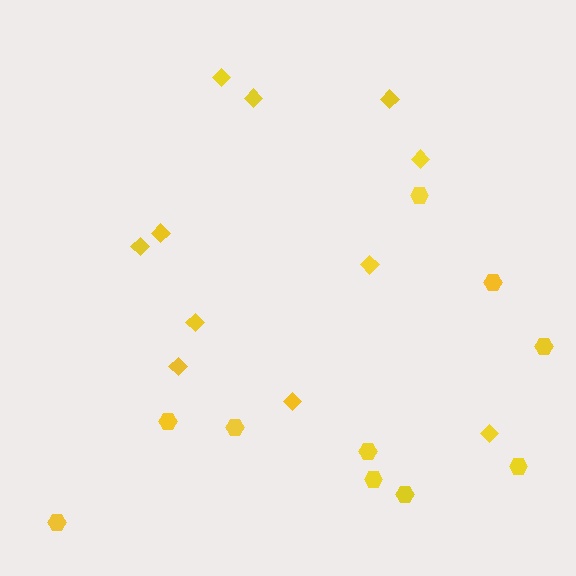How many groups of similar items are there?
There are 2 groups: one group of diamonds (11) and one group of hexagons (10).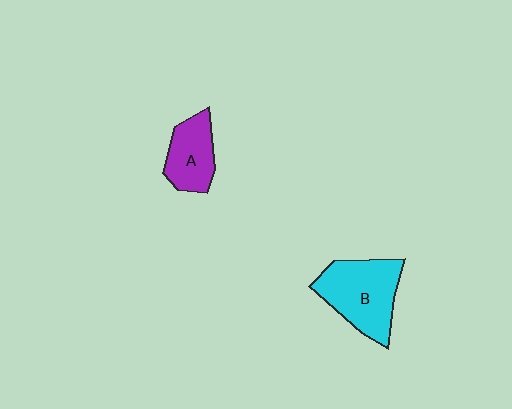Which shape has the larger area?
Shape B (cyan).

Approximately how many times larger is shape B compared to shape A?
Approximately 1.6 times.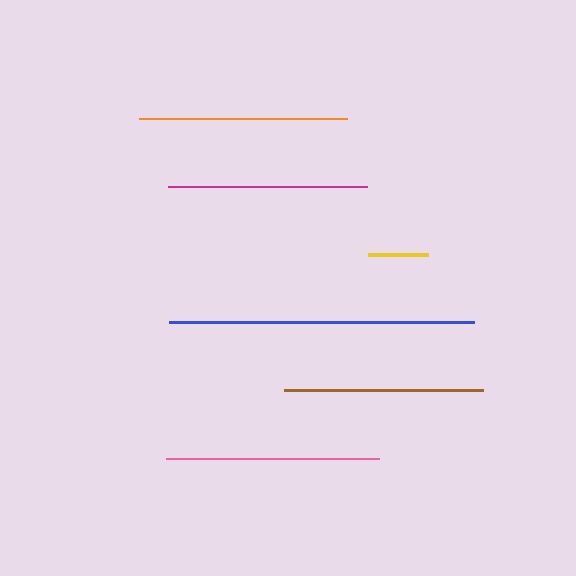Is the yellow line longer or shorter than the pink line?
The pink line is longer than the yellow line.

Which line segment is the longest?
The blue line is the longest at approximately 305 pixels.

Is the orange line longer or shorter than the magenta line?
The orange line is longer than the magenta line.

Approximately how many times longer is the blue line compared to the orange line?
The blue line is approximately 1.5 times the length of the orange line.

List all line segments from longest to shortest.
From longest to shortest: blue, pink, orange, magenta, brown, yellow.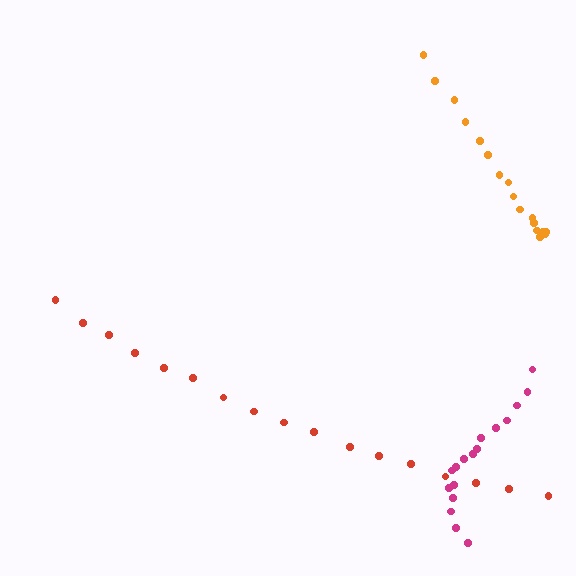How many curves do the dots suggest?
There are 3 distinct paths.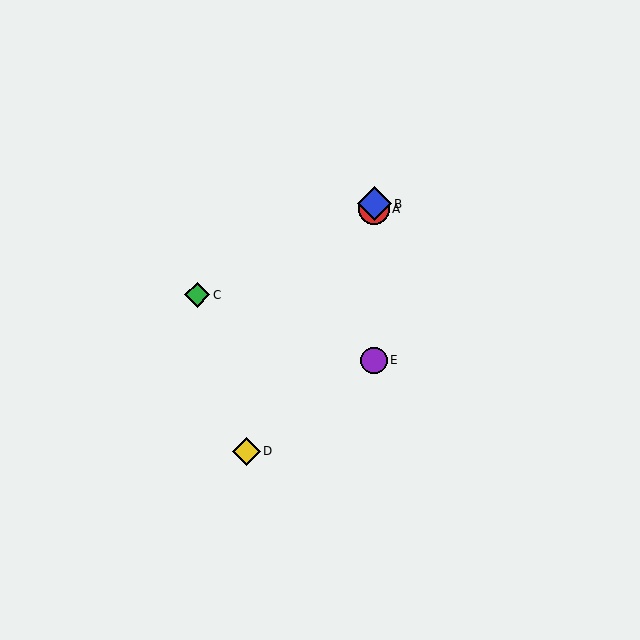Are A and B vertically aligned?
Yes, both are at x≈374.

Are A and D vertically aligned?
No, A is at x≈374 and D is at x≈246.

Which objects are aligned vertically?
Objects A, B, E are aligned vertically.